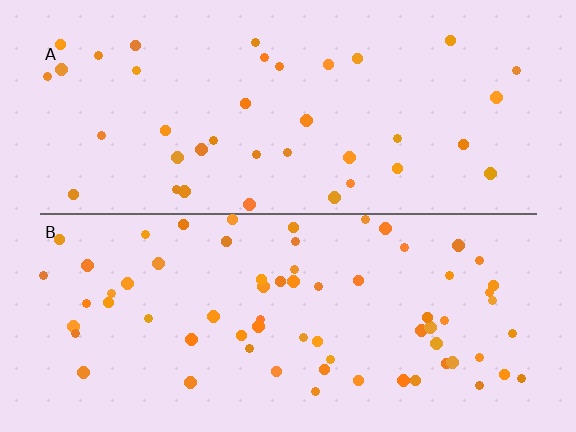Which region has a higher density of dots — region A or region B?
B (the bottom).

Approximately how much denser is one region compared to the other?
Approximately 1.8× — region B over region A.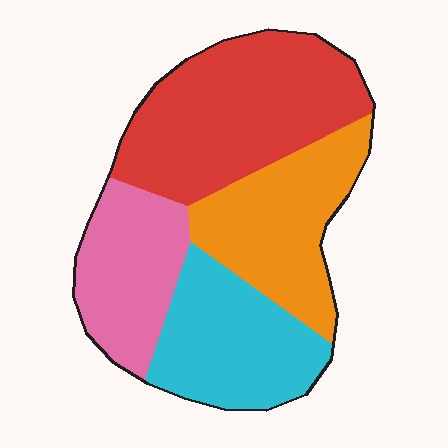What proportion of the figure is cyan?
Cyan takes up less than a quarter of the figure.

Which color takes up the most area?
Red, at roughly 35%.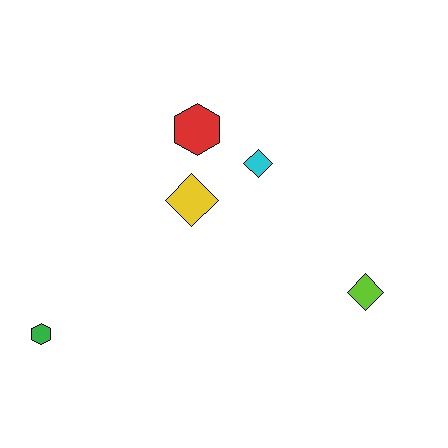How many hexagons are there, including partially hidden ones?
There are 2 hexagons.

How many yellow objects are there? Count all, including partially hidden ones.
There is 1 yellow object.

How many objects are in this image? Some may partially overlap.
There are 5 objects.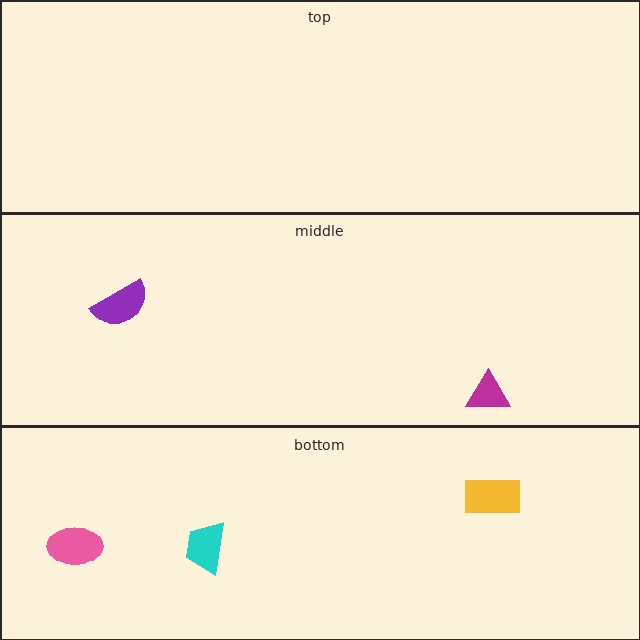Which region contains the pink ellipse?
The bottom region.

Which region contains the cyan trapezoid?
The bottom region.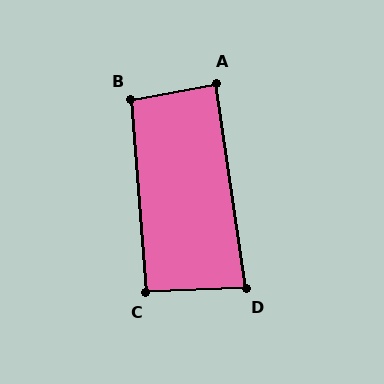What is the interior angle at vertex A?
Approximately 88 degrees (approximately right).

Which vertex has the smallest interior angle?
D, at approximately 84 degrees.